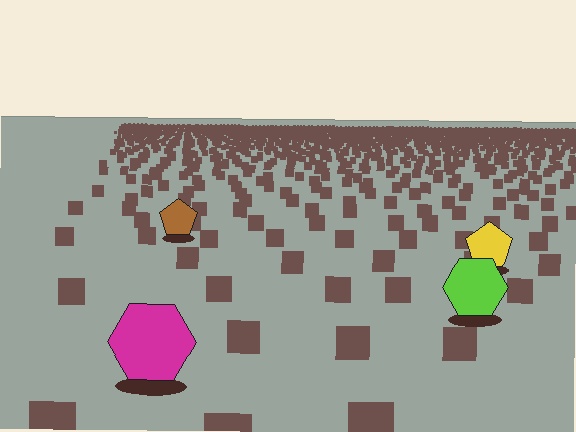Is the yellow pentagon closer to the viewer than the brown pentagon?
Yes. The yellow pentagon is closer — you can tell from the texture gradient: the ground texture is coarser near it.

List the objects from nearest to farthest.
From nearest to farthest: the magenta hexagon, the lime hexagon, the yellow pentagon, the brown pentagon.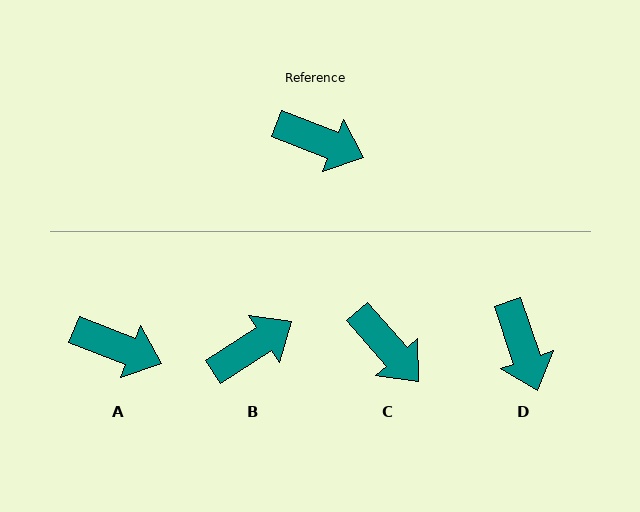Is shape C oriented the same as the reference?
No, it is off by about 27 degrees.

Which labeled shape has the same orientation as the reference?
A.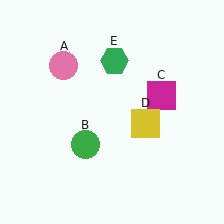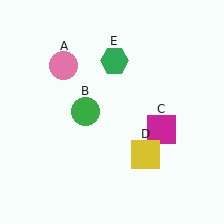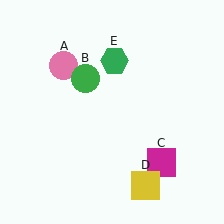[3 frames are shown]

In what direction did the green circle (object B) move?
The green circle (object B) moved up.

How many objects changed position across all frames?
3 objects changed position: green circle (object B), magenta square (object C), yellow square (object D).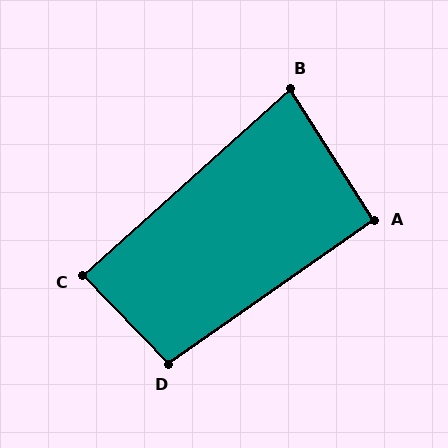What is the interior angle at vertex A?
Approximately 92 degrees (approximately right).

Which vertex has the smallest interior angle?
B, at approximately 81 degrees.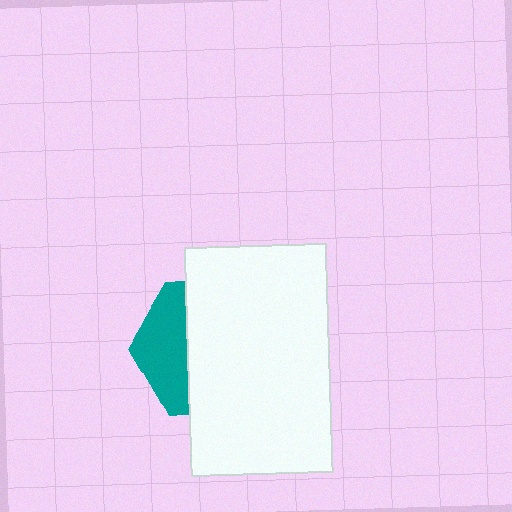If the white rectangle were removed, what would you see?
You would see the complete teal hexagon.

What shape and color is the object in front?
The object in front is a white rectangle.